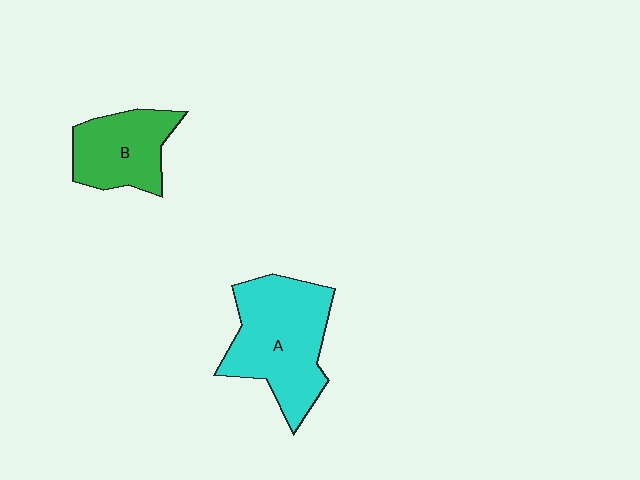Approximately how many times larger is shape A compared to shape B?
Approximately 1.6 times.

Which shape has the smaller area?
Shape B (green).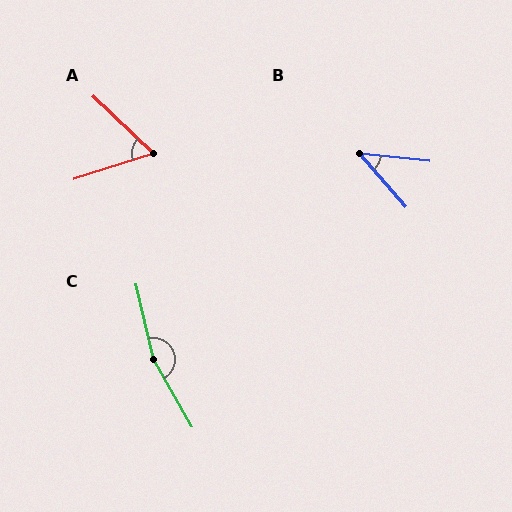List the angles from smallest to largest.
B (43°), A (61°), C (163°).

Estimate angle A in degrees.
Approximately 61 degrees.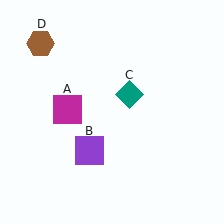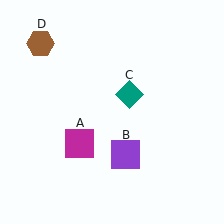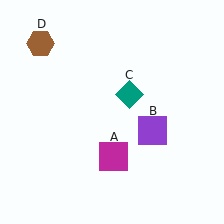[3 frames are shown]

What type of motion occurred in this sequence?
The magenta square (object A), purple square (object B) rotated counterclockwise around the center of the scene.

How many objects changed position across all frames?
2 objects changed position: magenta square (object A), purple square (object B).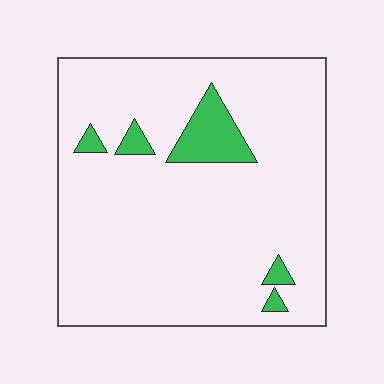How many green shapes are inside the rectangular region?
5.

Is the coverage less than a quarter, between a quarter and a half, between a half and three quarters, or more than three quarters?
Less than a quarter.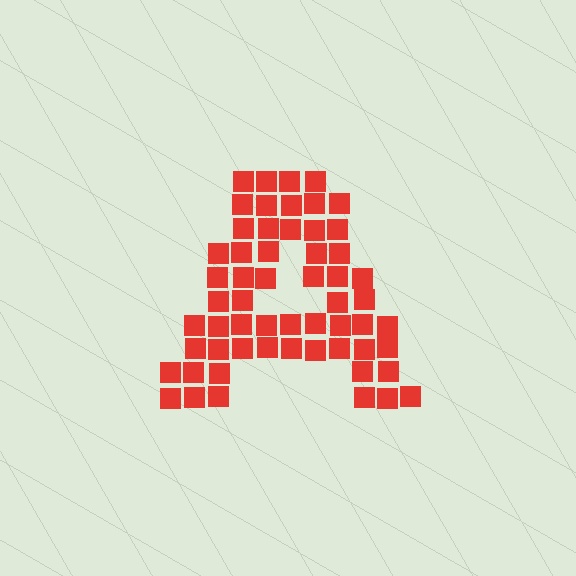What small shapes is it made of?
It is made of small squares.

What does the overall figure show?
The overall figure shows the letter A.